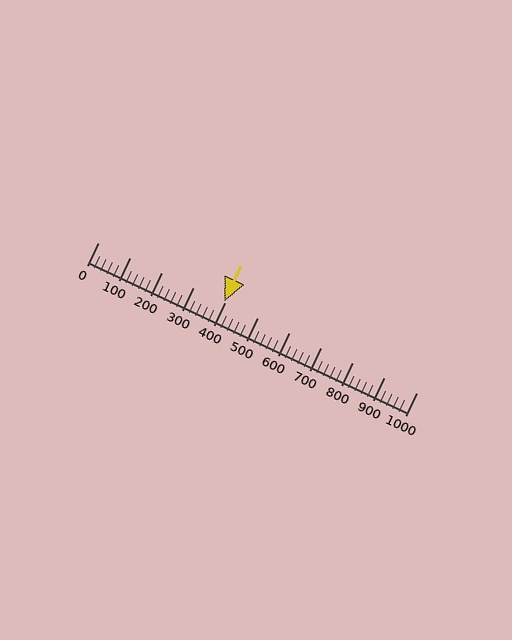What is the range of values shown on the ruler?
The ruler shows values from 0 to 1000.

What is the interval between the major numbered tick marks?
The major tick marks are spaced 100 units apart.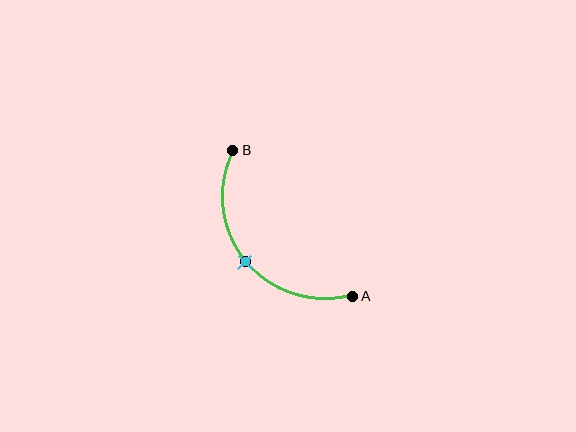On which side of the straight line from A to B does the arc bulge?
The arc bulges below and to the left of the straight line connecting A and B.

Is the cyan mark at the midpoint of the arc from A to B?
Yes. The cyan mark lies on the arc at equal arc-length from both A and B — it is the arc midpoint.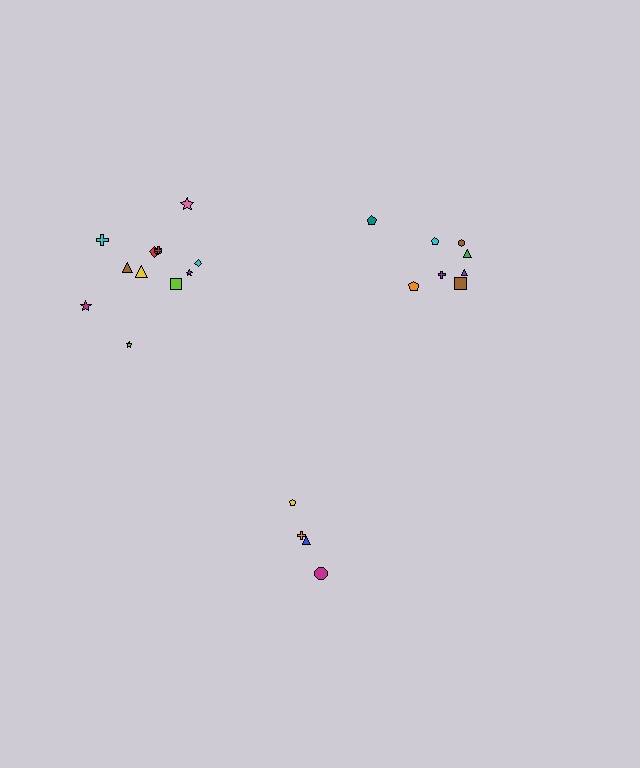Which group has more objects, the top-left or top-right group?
The top-left group.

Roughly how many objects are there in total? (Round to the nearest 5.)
Roughly 25 objects in total.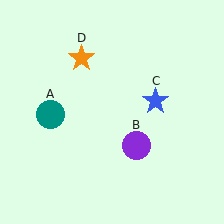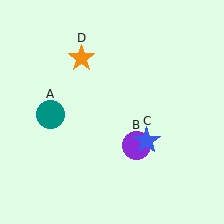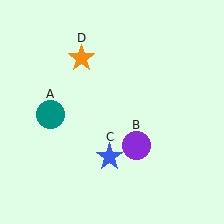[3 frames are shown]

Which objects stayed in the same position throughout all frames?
Teal circle (object A) and purple circle (object B) and orange star (object D) remained stationary.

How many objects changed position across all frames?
1 object changed position: blue star (object C).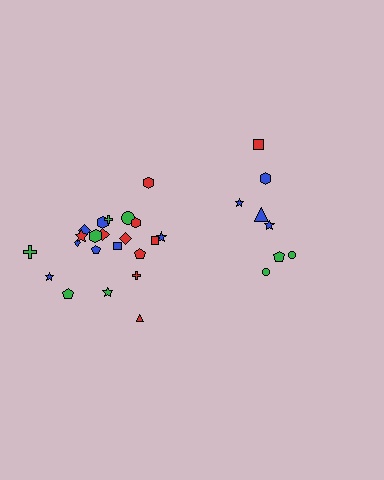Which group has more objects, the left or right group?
The left group.